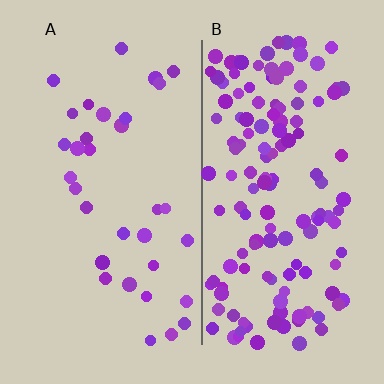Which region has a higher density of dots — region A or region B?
B (the right).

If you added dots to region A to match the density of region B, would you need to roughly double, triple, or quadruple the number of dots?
Approximately quadruple.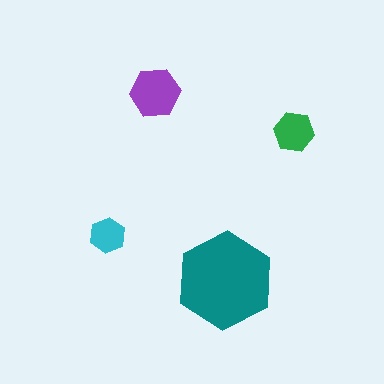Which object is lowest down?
The teal hexagon is bottommost.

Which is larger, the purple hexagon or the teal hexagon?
The teal one.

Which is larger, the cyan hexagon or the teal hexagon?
The teal one.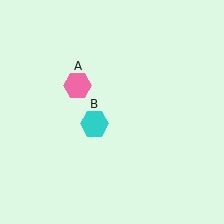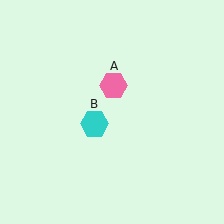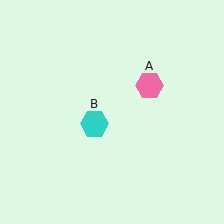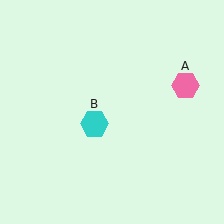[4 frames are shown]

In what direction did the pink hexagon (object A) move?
The pink hexagon (object A) moved right.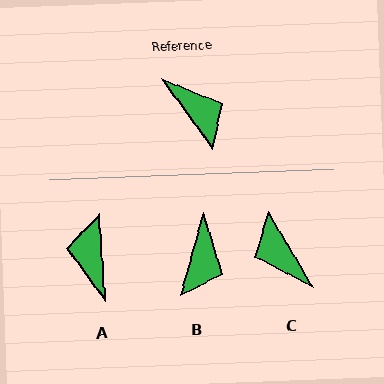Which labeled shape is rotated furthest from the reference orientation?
C, about 175 degrees away.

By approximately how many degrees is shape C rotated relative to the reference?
Approximately 175 degrees counter-clockwise.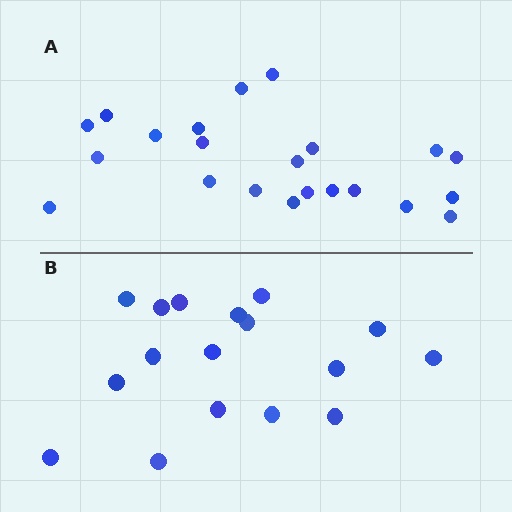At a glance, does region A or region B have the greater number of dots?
Region A (the top region) has more dots.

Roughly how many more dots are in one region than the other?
Region A has about 5 more dots than region B.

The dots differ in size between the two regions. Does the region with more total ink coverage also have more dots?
No. Region B has more total ink coverage because its dots are larger, but region A actually contains more individual dots. Total area can be misleading — the number of items is what matters here.